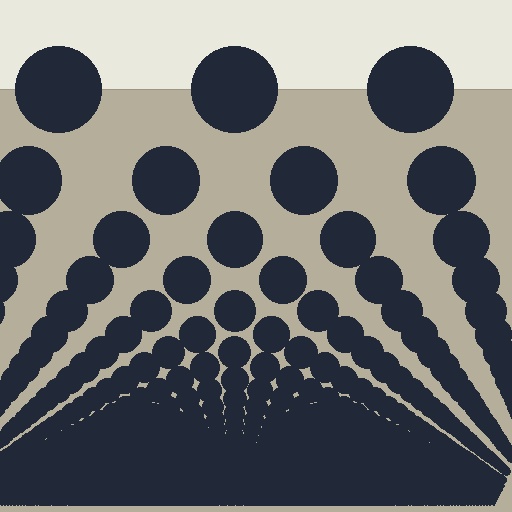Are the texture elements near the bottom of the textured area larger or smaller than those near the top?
Smaller. The gradient is inverted — elements near the bottom are smaller and denser.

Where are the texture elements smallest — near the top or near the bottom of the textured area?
Near the bottom.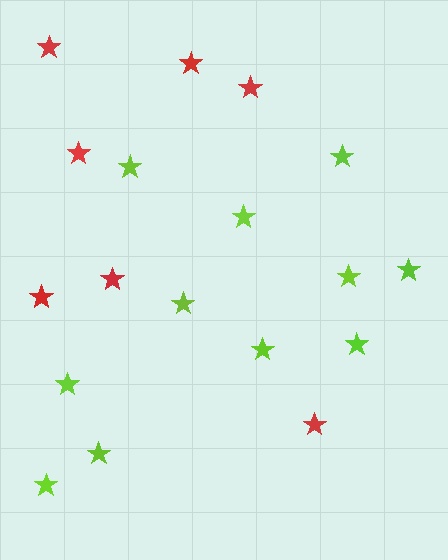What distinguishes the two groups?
There are 2 groups: one group of lime stars (11) and one group of red stars (7).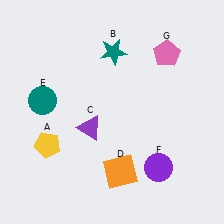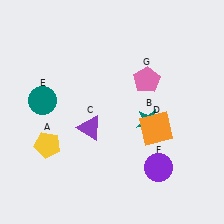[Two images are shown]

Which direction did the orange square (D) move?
The orange square (D) moved up.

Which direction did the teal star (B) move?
The teal star (B) moved down.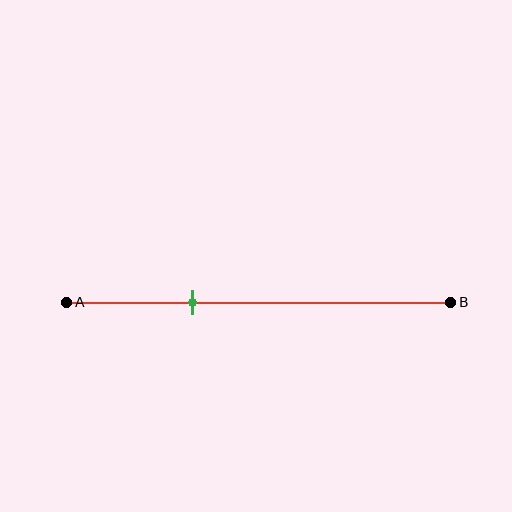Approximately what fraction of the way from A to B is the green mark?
The green mark is approximately 35% of the way from A to B.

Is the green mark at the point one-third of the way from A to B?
Yes, the mark is approximately at the one-third point.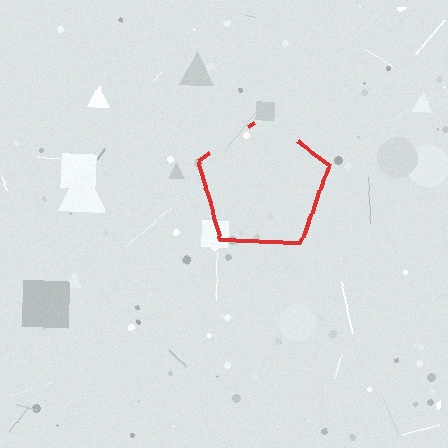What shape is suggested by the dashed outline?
The dashed outline suggests a pentagon.